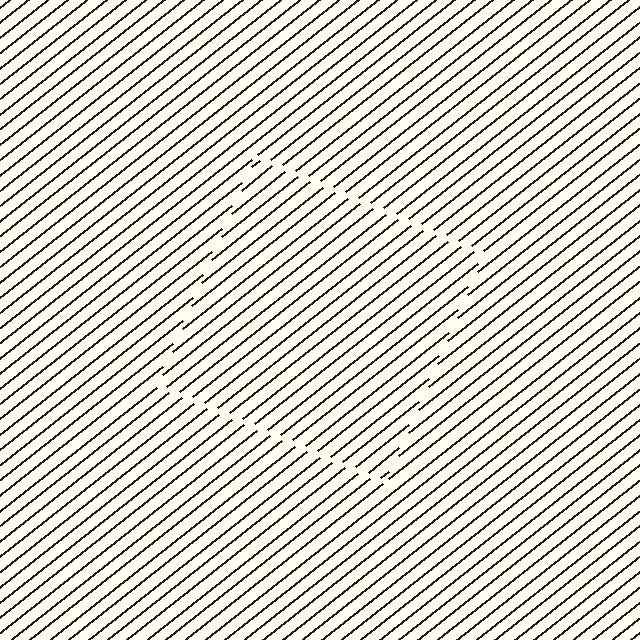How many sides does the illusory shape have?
4 sides — the line-ends trace a square.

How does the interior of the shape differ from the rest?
The interior of the shape contains the same grating, shifted by half a period — the contour is defined by the phase discontinuity where line-ends from the inner and outer gratings abut.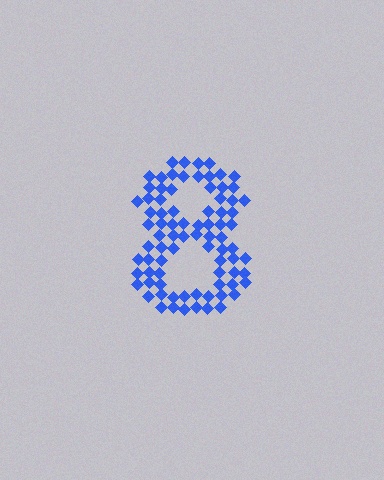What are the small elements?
The small elements are diamonds.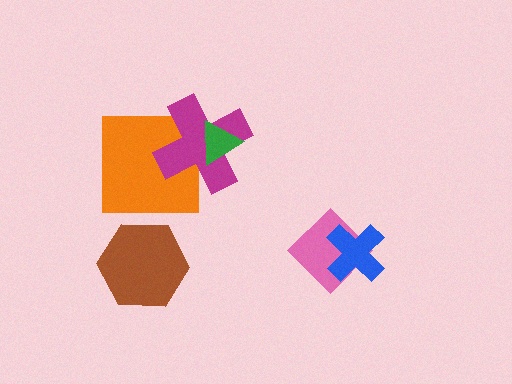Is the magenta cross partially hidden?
Yes, it is partially covered by another shape.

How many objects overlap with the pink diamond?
1 object overlaps with the pink diamond.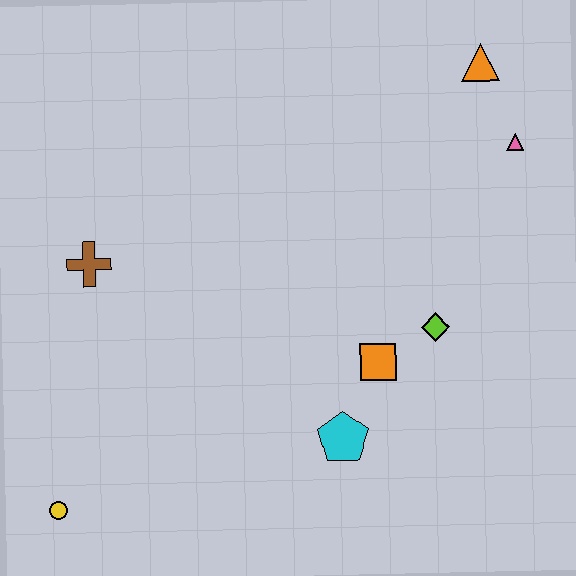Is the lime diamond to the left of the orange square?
No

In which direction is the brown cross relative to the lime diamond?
The brown cross is to the left of the lime diamond.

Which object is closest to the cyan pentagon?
The orange square is closest to the cyan pentagon.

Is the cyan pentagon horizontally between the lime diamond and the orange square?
No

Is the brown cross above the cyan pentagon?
Yes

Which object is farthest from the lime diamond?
The yellow circle is farthest from the lime diamond.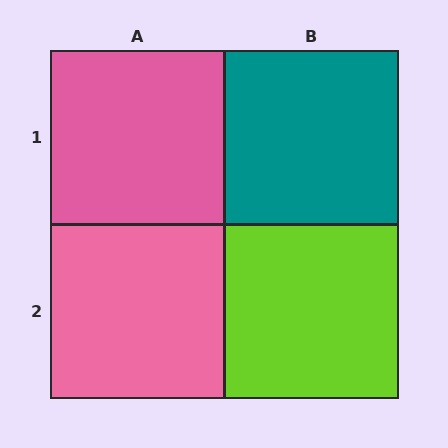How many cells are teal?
1 cell is teal.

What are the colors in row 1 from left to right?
Pink, teal.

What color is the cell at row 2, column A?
Pink.